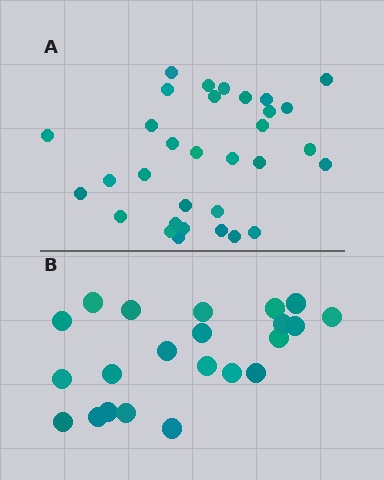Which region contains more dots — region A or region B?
Region A (the top region) has more dots.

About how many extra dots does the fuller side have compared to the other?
Region A has roughly 10 or so more dots than region B.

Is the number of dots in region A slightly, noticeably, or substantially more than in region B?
Region A has substantially more. The ratio is roughly 1.5 to 1.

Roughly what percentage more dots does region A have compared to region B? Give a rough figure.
About 45% more.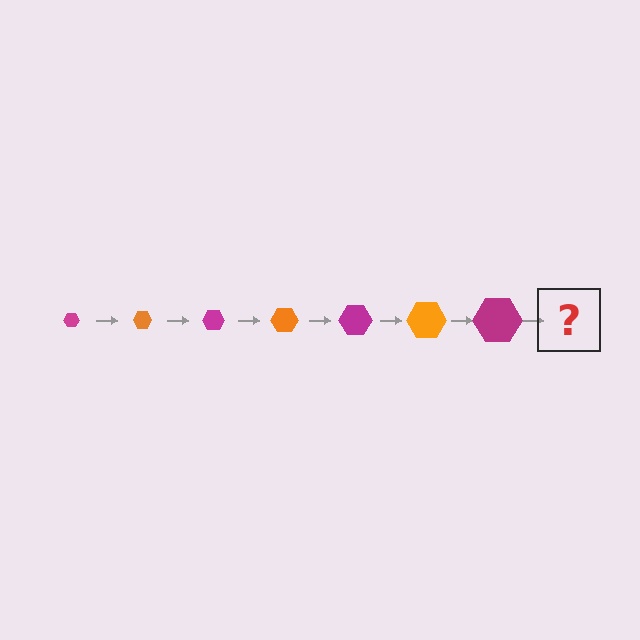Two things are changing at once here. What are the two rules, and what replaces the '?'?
The two rules are that the hexagon grows larger each step and the color cycles through magenta and orange. The '?' should be an orange hexagon, larger than the previous one.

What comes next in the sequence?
The next element should be an orange hexagon, larger than the previous one.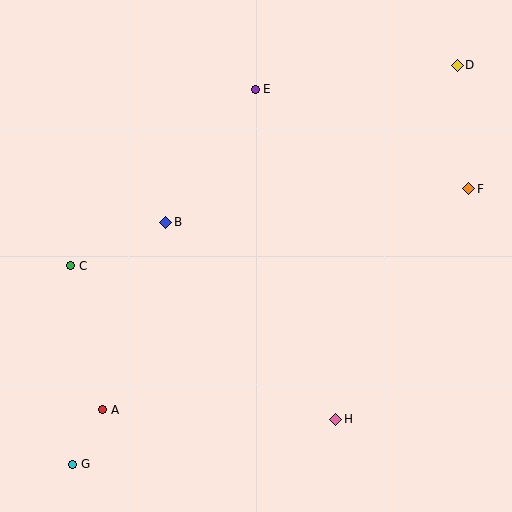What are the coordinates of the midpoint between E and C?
The midpoint between E and C is at (163, 178).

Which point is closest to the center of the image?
Point B at (166, 222) is closest to the center.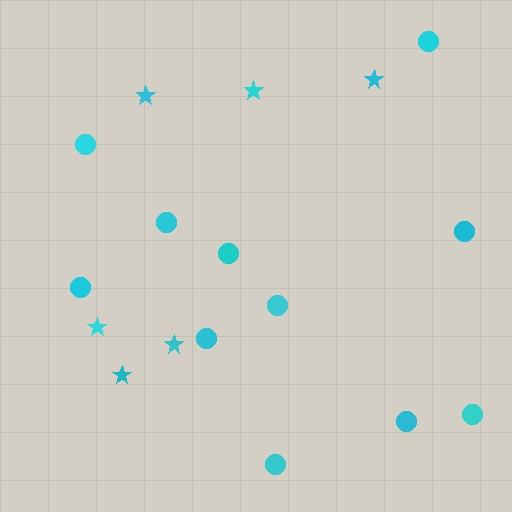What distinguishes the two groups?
There are 2 groups: one group of stars (6) and one group of circles (11).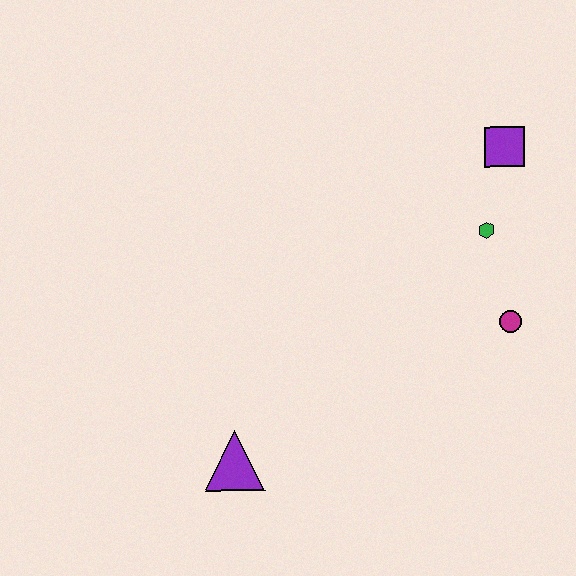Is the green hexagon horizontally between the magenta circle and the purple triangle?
Yes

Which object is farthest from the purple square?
The purple triangle is farthest from the purple square.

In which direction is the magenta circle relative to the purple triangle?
The magenta circle is to the right of the purple triangle.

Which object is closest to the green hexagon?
The purple square is closest to the green hexagon.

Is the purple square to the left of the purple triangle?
No